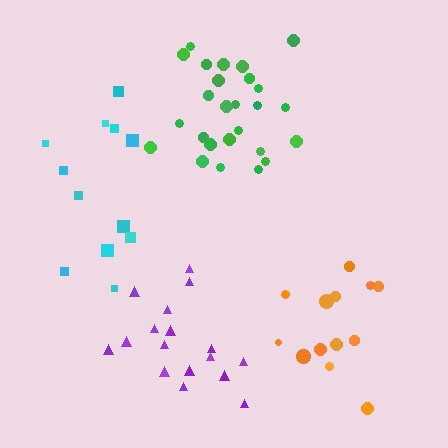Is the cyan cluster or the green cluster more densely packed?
Green.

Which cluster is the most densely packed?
Purple.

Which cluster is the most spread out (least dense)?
Cyan.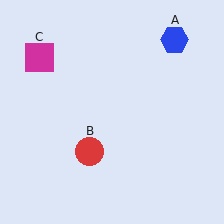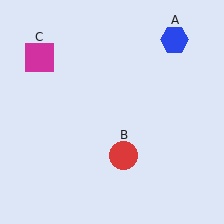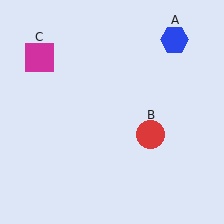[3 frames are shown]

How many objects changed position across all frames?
1 object changed position: red circle (object B).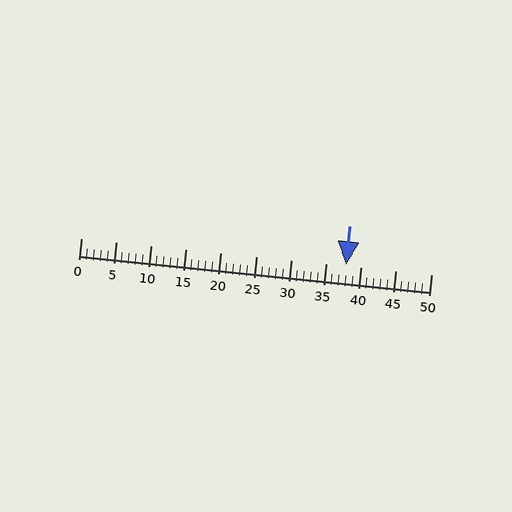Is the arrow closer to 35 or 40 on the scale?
The arrow is closer to 40.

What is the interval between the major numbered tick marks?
The major tick marks are spaced 5 units apart.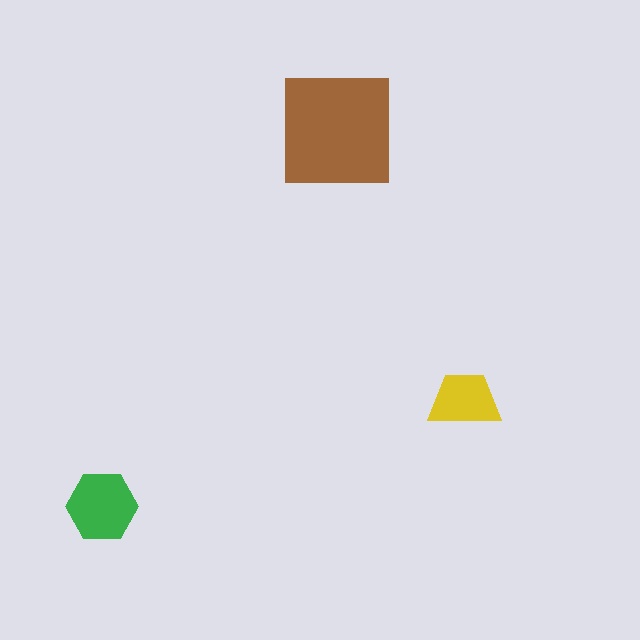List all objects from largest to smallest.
The brown square, the green hexagon, the yellow trapezoid.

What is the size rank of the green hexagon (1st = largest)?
2nd.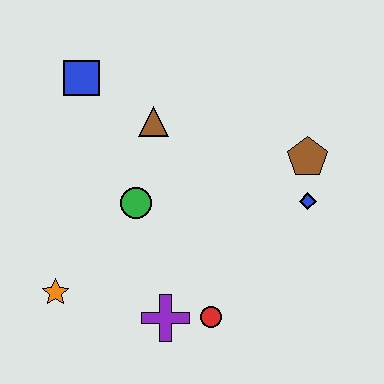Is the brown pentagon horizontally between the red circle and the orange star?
No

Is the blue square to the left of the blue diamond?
Yes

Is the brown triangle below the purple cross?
No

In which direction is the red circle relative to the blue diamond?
The red circle is below the blue diamond.